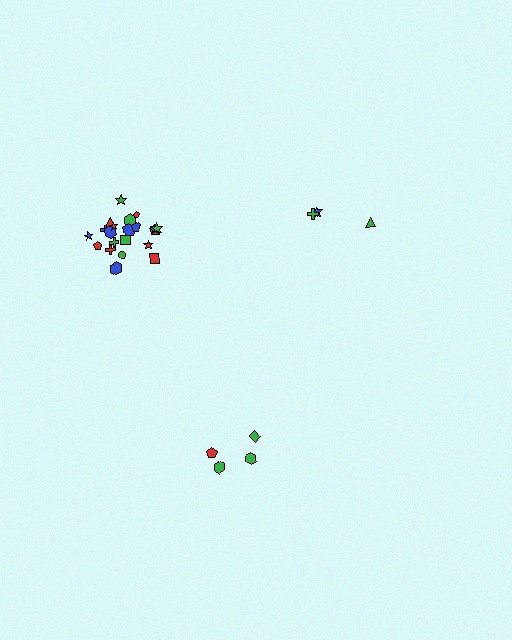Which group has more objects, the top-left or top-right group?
The top-left group.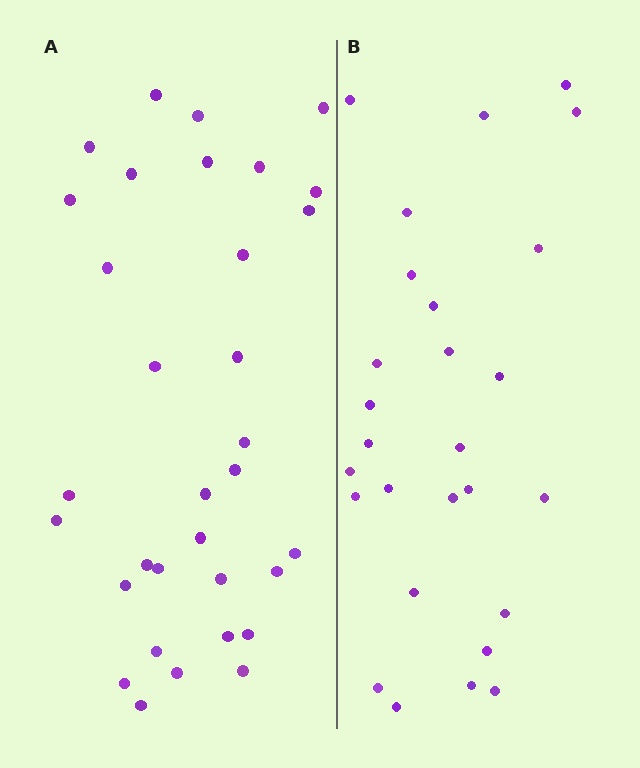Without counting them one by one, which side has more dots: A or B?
Region A (the left region) has more dots.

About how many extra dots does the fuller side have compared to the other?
Region A has about 6 more dots than region B.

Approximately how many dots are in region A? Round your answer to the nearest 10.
About 30 dots. (The exact count is 33, which rounds to 30.)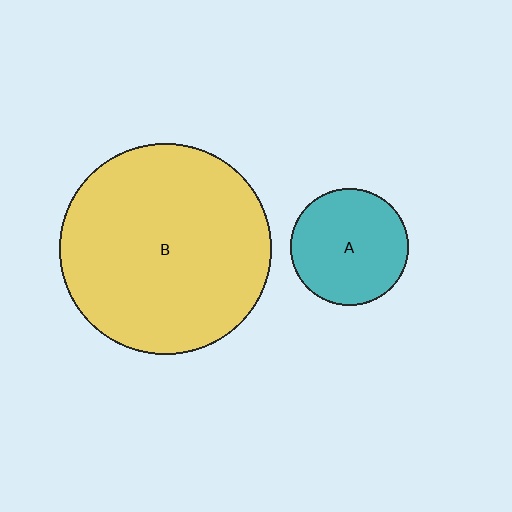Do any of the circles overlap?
No, none of the circles overlap.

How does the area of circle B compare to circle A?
Approximately 3.2 times.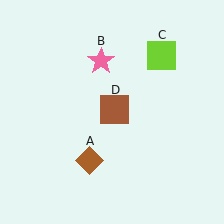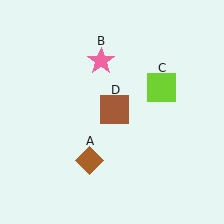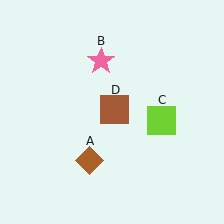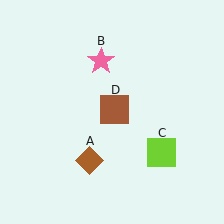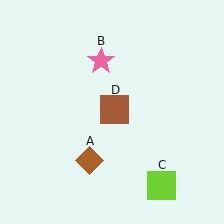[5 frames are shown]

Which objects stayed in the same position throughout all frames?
Brown diamond (object A) and pink star (object B) and brown square (object D) remained stationary.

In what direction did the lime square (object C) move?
The lime square (object C) moved down.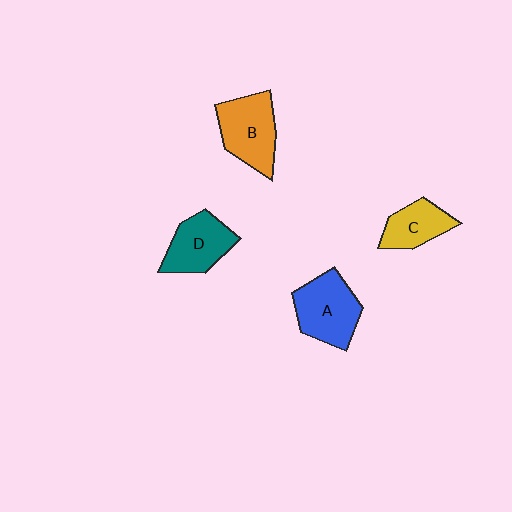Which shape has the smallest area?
Shape C (yellow).